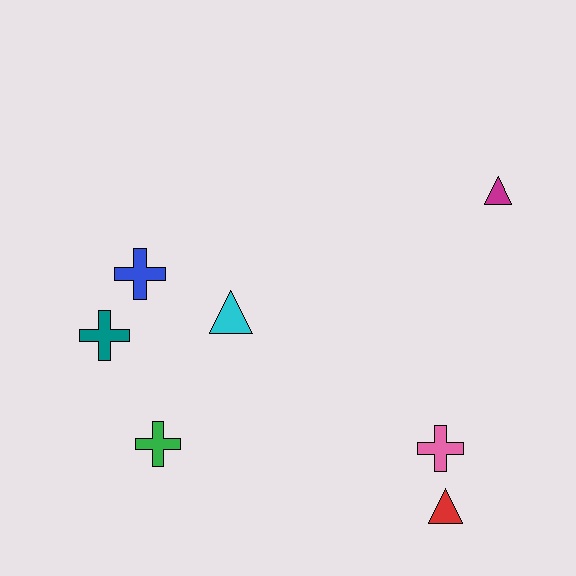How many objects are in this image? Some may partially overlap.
There are 7 objects.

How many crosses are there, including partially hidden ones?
There are 4 crosses.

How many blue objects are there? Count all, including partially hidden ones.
There is 1 blue object.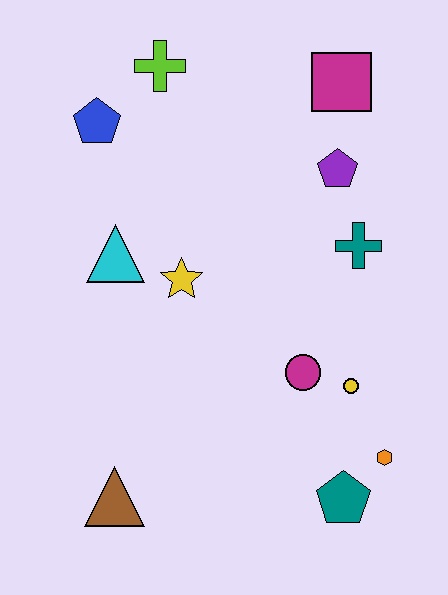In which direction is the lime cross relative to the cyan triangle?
The lime cross is above the cyan triangle.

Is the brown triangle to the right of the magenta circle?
No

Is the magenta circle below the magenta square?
Yes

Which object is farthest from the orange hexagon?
The lime cross is farthest from the orange hexagon.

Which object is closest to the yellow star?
The cyan triangle is closest to the yellow star.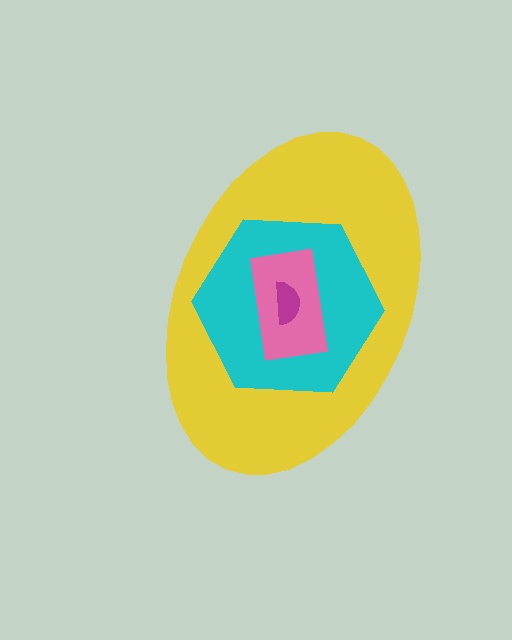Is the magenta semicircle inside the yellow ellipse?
Yes.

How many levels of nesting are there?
4.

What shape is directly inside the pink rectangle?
The magenta semicircle.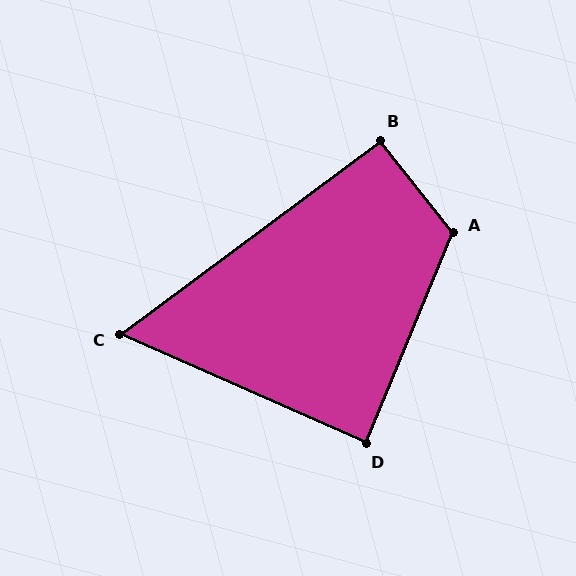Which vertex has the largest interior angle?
A, at approximately 119 degrees.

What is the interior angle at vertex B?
Approximately 91 degrees (approximately right).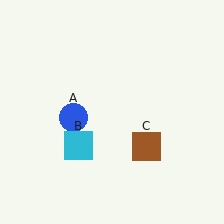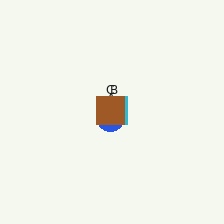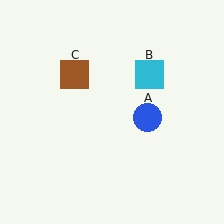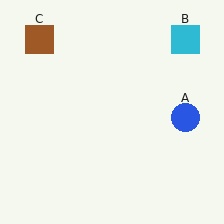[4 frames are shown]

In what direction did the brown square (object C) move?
The brown square (object C) moved up and to the left.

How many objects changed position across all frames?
3 objects changed position: blue circle (object A), cyan square (object B), brown square (object C).